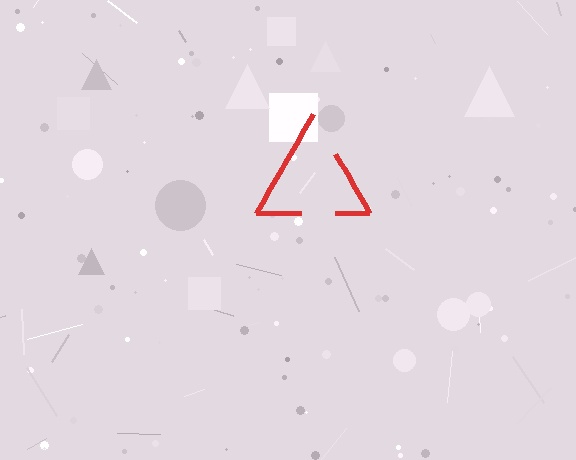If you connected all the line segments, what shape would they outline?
They would outline a triangle.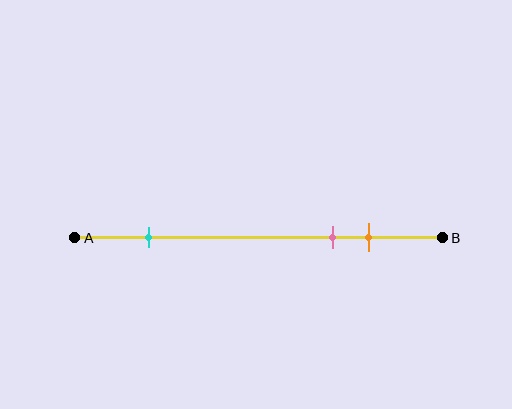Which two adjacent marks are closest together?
The pink and orange marks are the closest adjacent pair.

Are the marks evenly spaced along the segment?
No, the marks are not evenly spaced.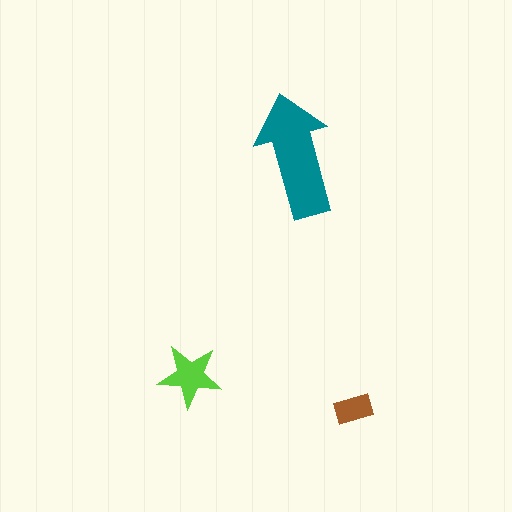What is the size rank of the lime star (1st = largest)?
2nd.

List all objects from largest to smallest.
The teal arrow, the lime star, the brown rectangle.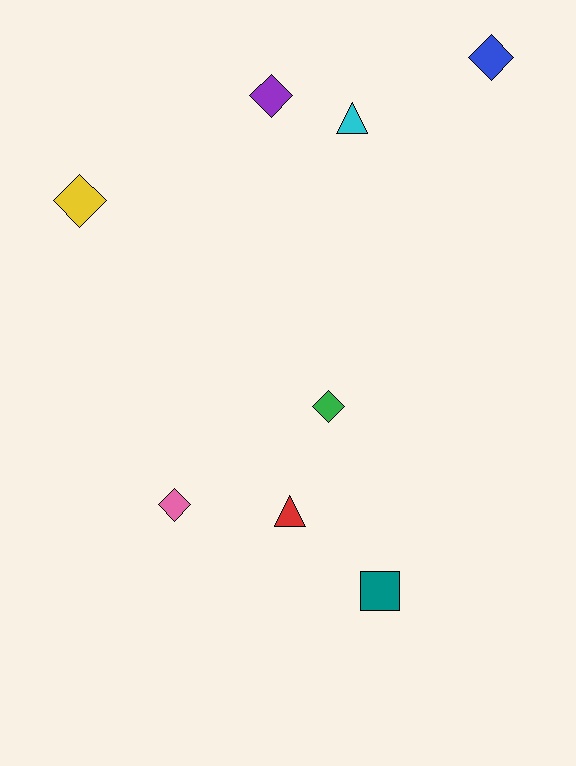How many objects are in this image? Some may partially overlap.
There are 8 objects.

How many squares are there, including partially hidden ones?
There is 1 square.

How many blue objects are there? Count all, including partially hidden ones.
There is 1 blue object.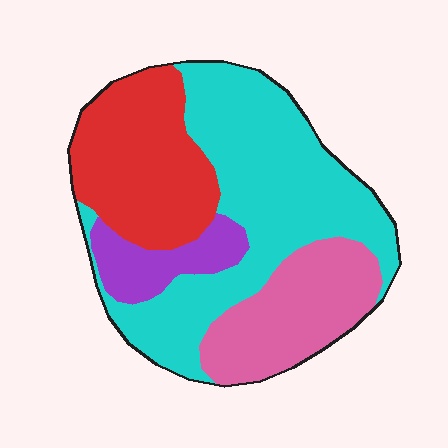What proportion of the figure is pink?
Pink covers about 20% of the figure.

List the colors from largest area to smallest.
From largest to smallest: cyan, red, pink, purple.